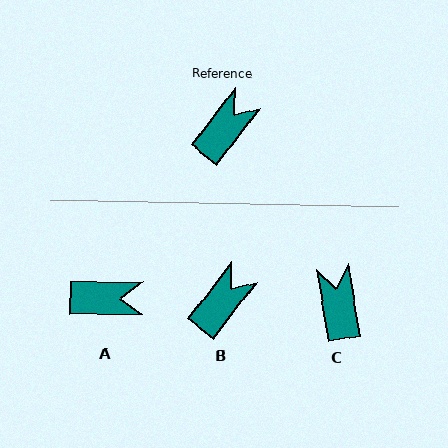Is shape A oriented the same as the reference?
No, it is off by about 52 degrees.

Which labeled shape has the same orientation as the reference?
B.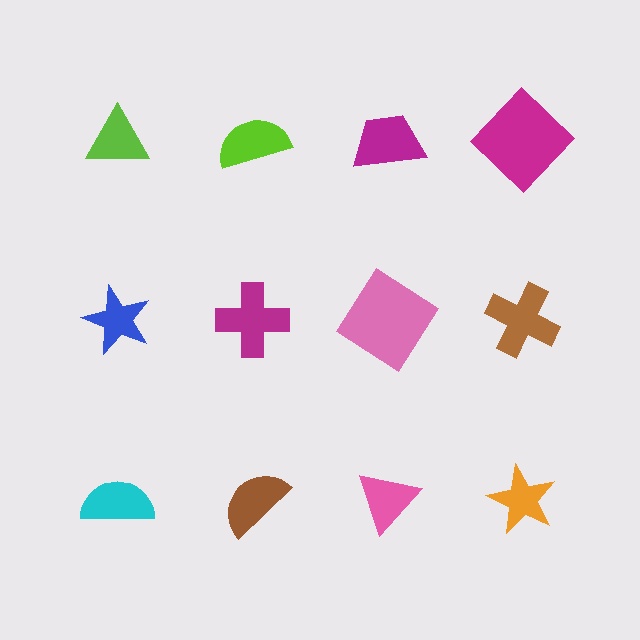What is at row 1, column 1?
A lime triangle.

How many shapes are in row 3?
4 shapes.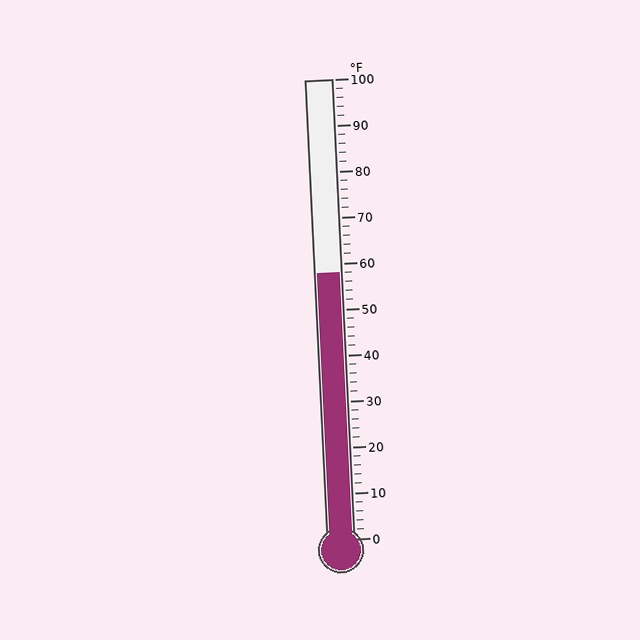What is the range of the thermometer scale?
The thermometer scale ranges from 0°F to 100°F.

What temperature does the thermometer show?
The thermometer shows approximately 58°F.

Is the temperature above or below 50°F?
The temperature is above 50°F.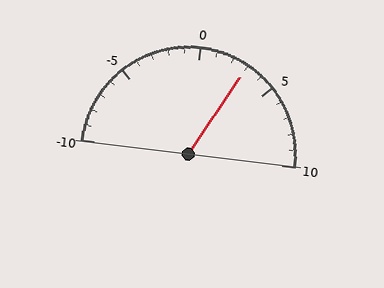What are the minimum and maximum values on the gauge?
The gauge ranges from -10 to 10.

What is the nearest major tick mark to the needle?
The nearest major tick mark is 5.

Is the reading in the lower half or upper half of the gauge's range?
The reading is in the upper half of the range (-10 to 10).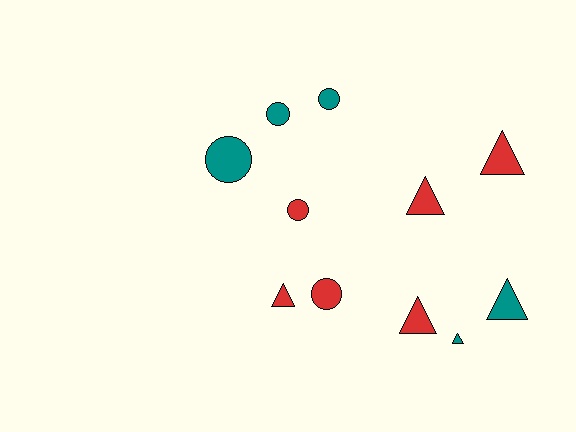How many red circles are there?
There are 2 red circles.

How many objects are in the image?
There are 11 objects.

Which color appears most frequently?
Red, with 6 objects.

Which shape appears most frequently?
Triangle, with 6 objects.